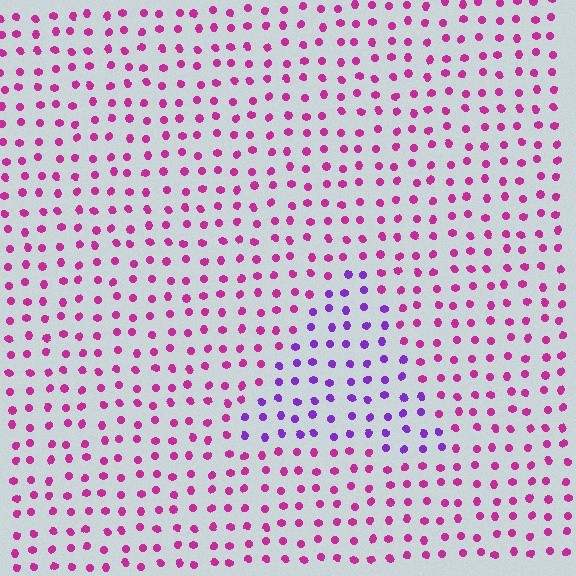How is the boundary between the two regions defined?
The boundary is defined purely by a slight shift in hue (about 42 degrees). Spacing, size, and orientation are identical on both sides.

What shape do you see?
I see a triangle.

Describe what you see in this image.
The image is filled with small magenta elements in a uniform arrangement. A triangle-shaped region is visible where the elements are tinted to a slightly different hue, forming a subtle color boundary.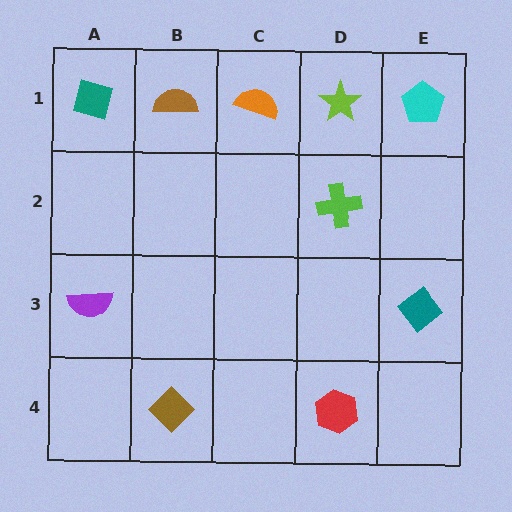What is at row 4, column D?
A red hexagon.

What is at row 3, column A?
A purple semicircle.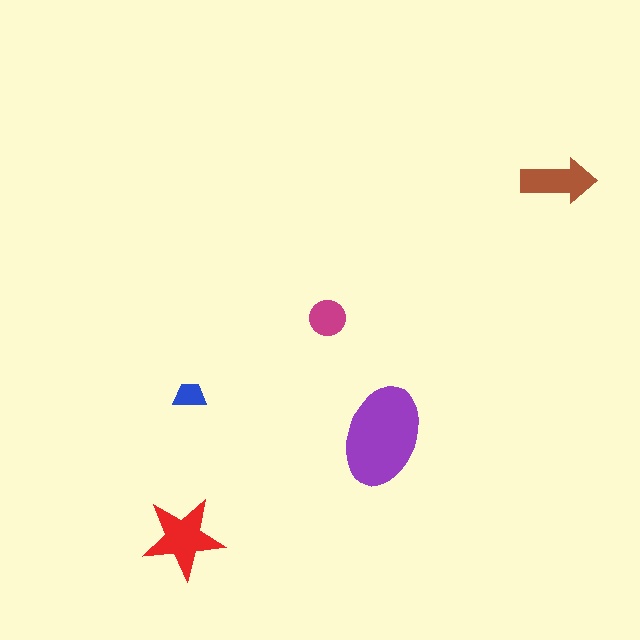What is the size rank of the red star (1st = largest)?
2nd.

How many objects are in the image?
There are 5 objects in the image.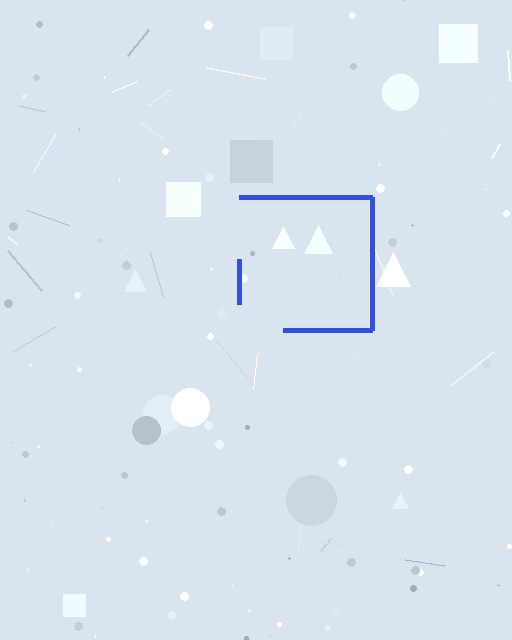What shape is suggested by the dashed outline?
The dashed outline suggests a square.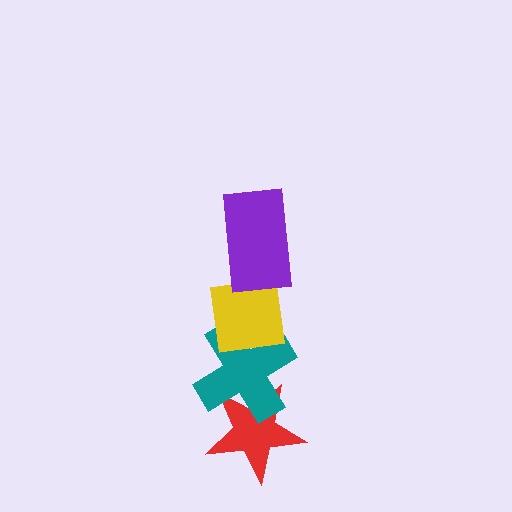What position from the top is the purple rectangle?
The purple rectangle is 1st from the top.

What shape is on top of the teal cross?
The yellow square is on top of the teal cross.